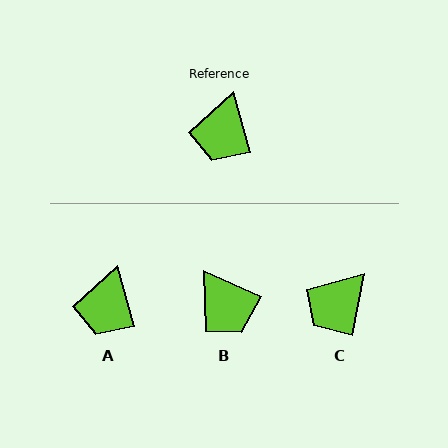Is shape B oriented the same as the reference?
No, it is off by about 50 degrees.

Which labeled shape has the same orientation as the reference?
A.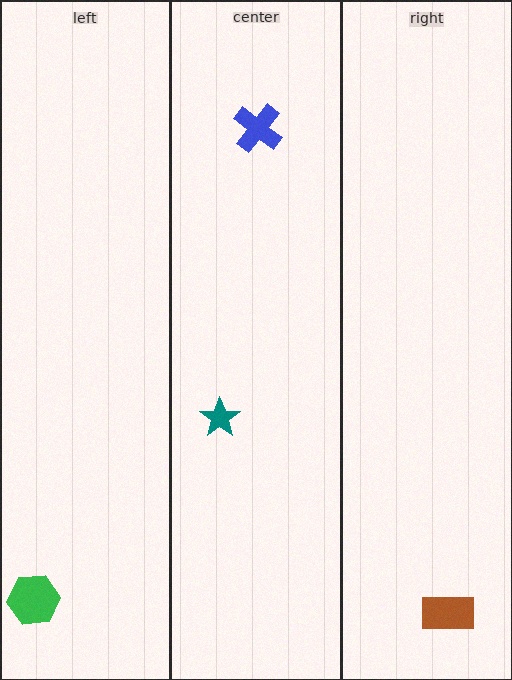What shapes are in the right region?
The brown rectangle.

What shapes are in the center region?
The teal star, the blue cross.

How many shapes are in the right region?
1.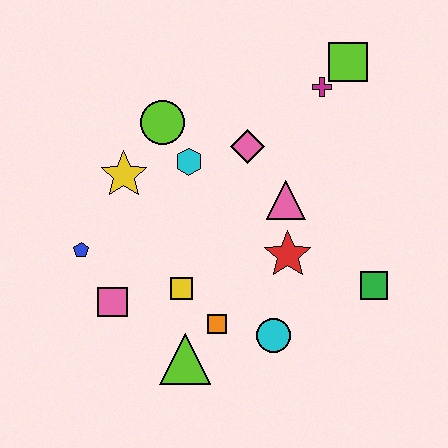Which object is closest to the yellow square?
The orange square is closest to the yellow square.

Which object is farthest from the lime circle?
The green square is farthest from the lime circle.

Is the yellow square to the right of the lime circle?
Yes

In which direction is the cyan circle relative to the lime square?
The cyan circle is below the lime square.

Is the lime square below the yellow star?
No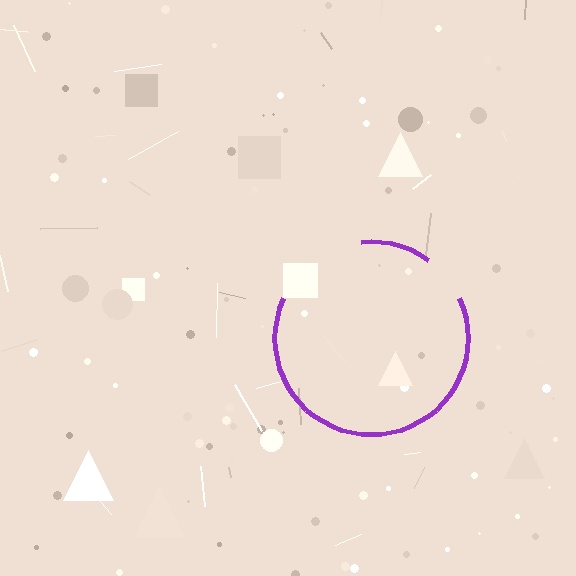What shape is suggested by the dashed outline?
The dashed outline suggests a circle.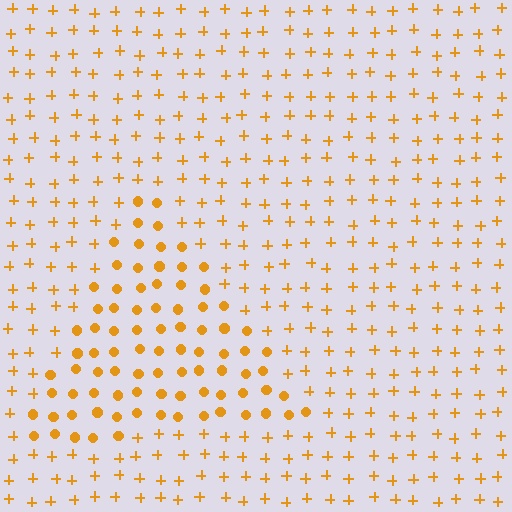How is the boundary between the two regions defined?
The boundary is defined by a change in element shape: circles inside vs. plus signs outside. All elements share the same color and spacing.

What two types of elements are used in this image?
The image uses circles inside the triangle region and plus signs outside it.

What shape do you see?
I see a triangle.